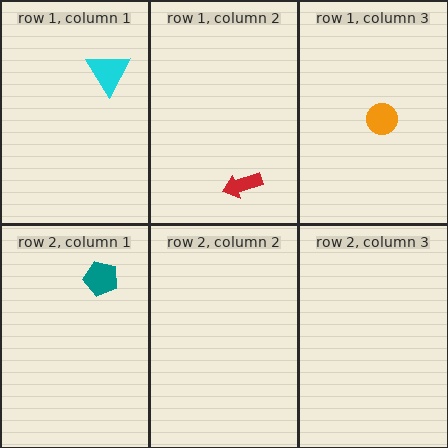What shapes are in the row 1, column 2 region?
The red arrow.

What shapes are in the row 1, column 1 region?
The cyan triangle.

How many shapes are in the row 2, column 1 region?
1.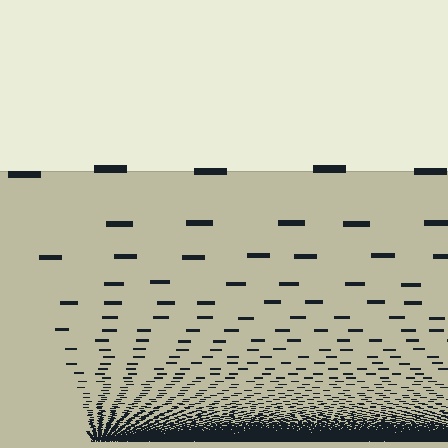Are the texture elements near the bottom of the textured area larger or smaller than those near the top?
Smaller. The gradient is inverted — elements near the bottom are smaller and denser.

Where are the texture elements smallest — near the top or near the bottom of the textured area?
Near the bottom.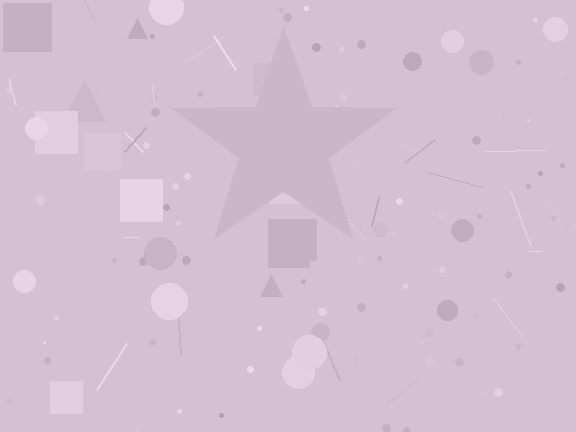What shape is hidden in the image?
A star is hidden in the image.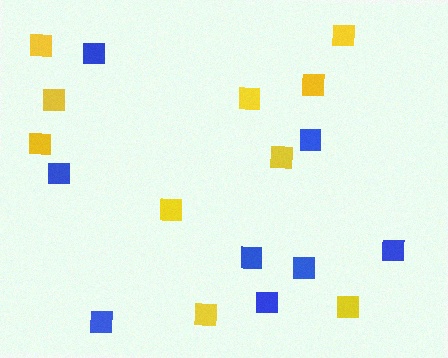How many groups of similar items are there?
There are 2 groups: one group of yellow squares (10) and one group of blue squares (8).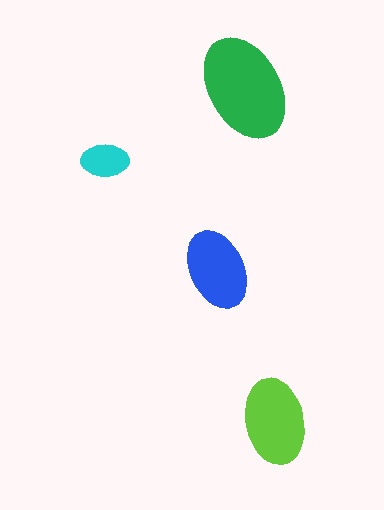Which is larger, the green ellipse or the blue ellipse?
The green one.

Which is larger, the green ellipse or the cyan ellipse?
The green one.